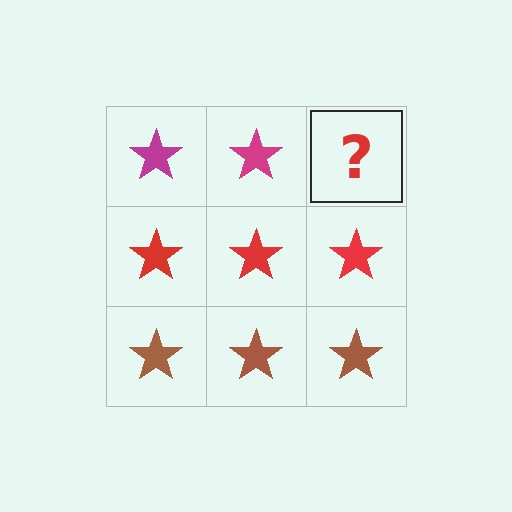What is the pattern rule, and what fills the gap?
The rule is that each row has a consistent color. The gap should be filled with a magenta star.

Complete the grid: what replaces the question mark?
The question mark should be replaced with a magenta star.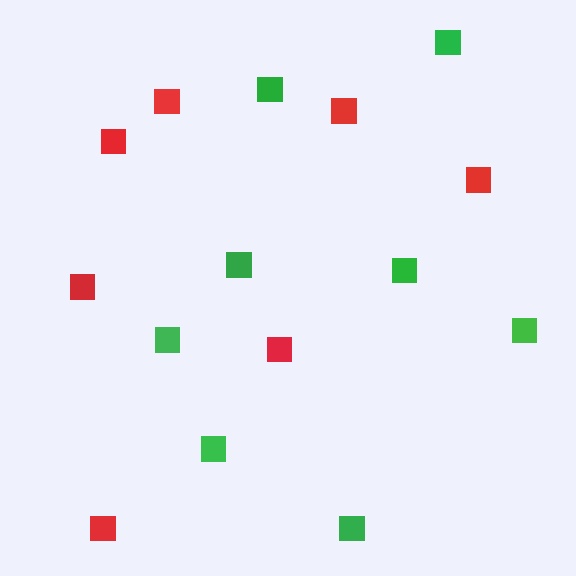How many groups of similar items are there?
There are 2 groups: one group of green squares (8) and one group of red squares (7).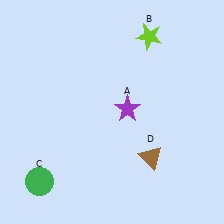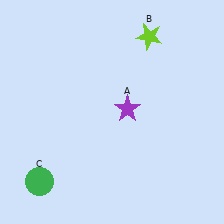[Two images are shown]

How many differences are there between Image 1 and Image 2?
There is 1 difference between the two images.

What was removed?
The brown triangle (D) was removed in Image 2.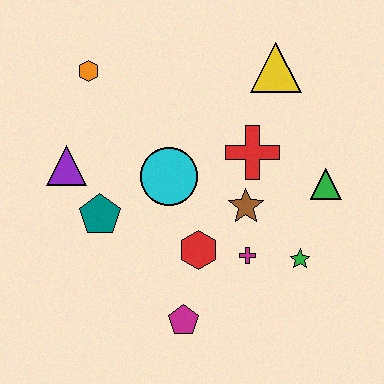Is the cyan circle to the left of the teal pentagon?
No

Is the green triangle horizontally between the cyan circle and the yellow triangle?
No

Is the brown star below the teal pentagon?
No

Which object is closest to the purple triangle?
The teal pentagon is closest to the purple triangle.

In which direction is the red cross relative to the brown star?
The red cross is above the brown star.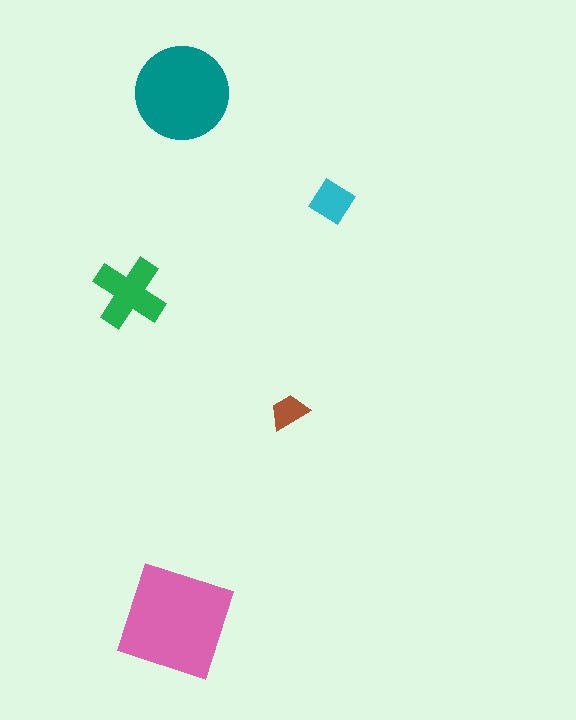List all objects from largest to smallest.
The pink square, the teal circle, the green cross, the cyan diamond, the brown trapezoid.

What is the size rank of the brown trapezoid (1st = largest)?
5th.